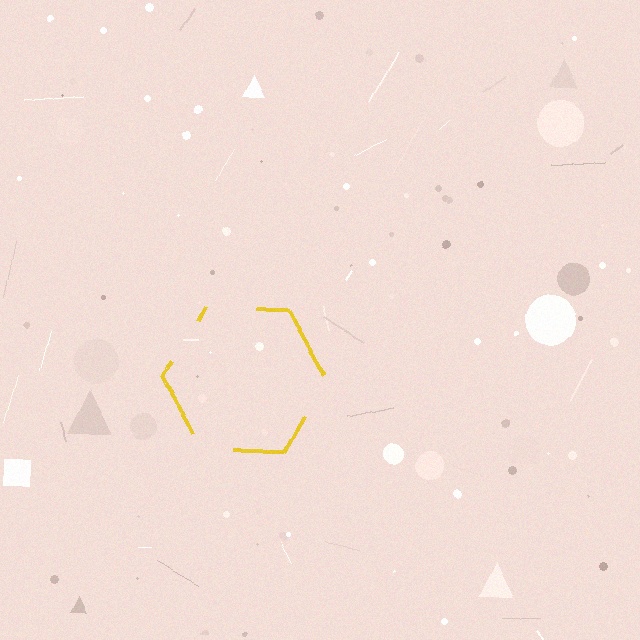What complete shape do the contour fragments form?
The contour fragments form a hexagon.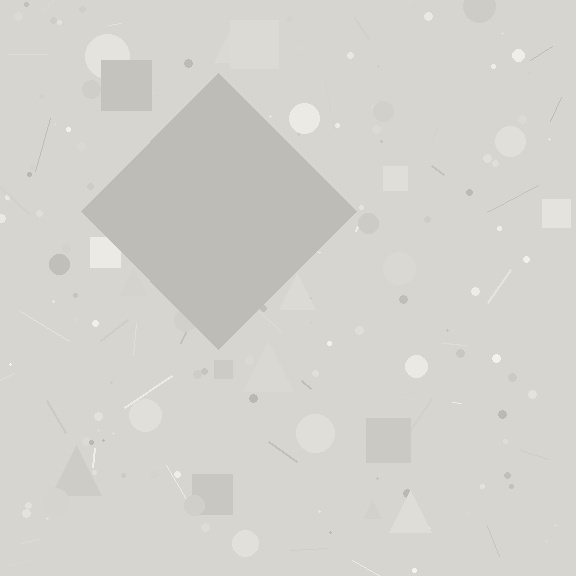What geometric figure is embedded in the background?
A diamond is embedded in the background.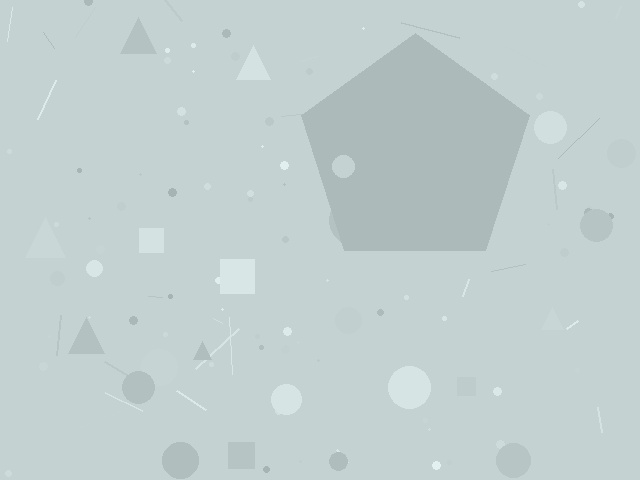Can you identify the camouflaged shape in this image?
The camouflaged shape is a pentagon.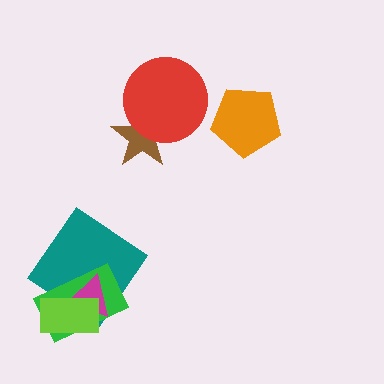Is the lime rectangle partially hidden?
No, no other shape covers it.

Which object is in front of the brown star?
The red circle is in front of the brown star.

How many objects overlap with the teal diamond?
3 objects overlap with the teal diamond.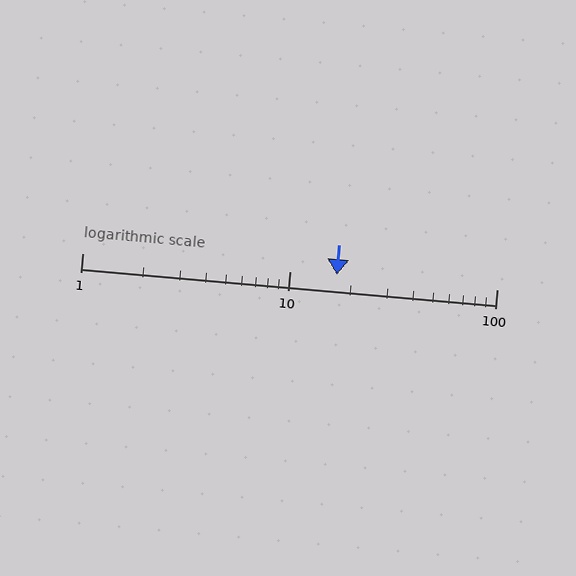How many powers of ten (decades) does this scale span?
The scale spans 2 decades, from 1 to 100.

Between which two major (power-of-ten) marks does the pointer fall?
The pointer is between 10 and 100.